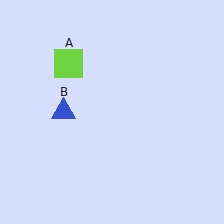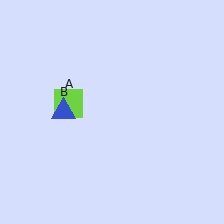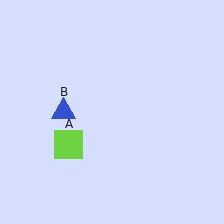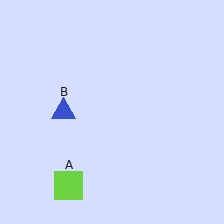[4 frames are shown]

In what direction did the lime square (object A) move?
The lime square (object A) moved down.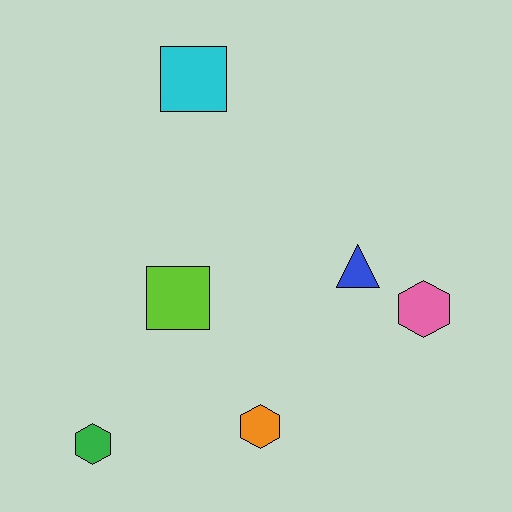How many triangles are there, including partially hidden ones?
There is 1 triangle.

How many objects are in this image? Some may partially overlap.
There are 6 objects.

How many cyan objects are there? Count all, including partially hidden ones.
There is 1 cyan object.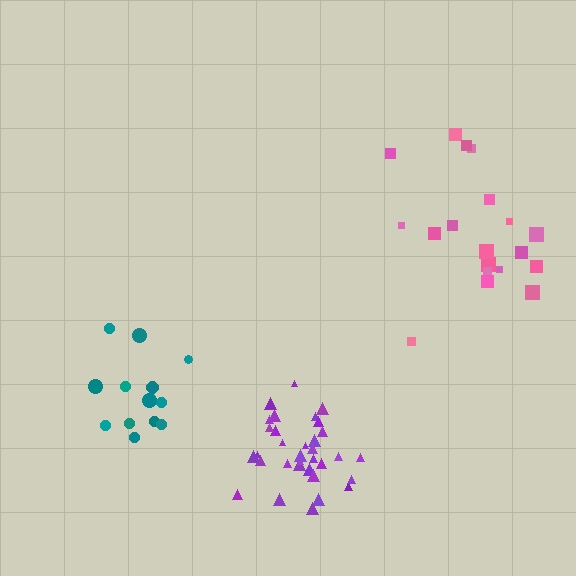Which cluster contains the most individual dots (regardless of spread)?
Purple (33).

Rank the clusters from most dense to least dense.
purple, teal, pink.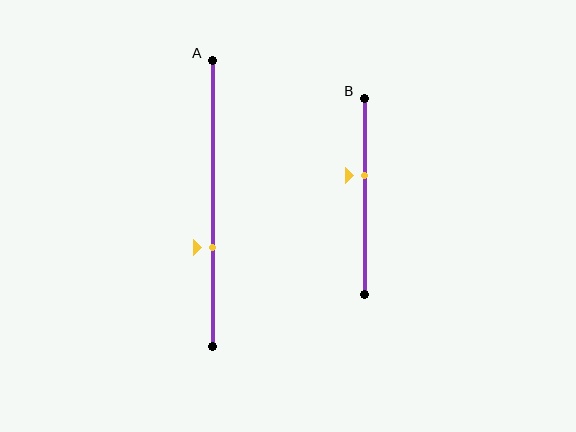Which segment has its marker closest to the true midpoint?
Segment B has its marker closest to the true midpoint.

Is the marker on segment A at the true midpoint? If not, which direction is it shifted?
No, the marker on segment A is shifted downward by about 15% of the segment length.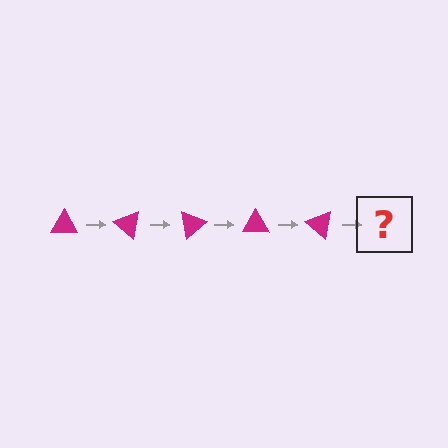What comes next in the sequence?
The next element should be a magenta triangle rotated 200 degrees.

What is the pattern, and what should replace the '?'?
The pattern is that the triangle rotates 40 degrees each step. The '?' should be a magenta triangle rotated 200 degrees.